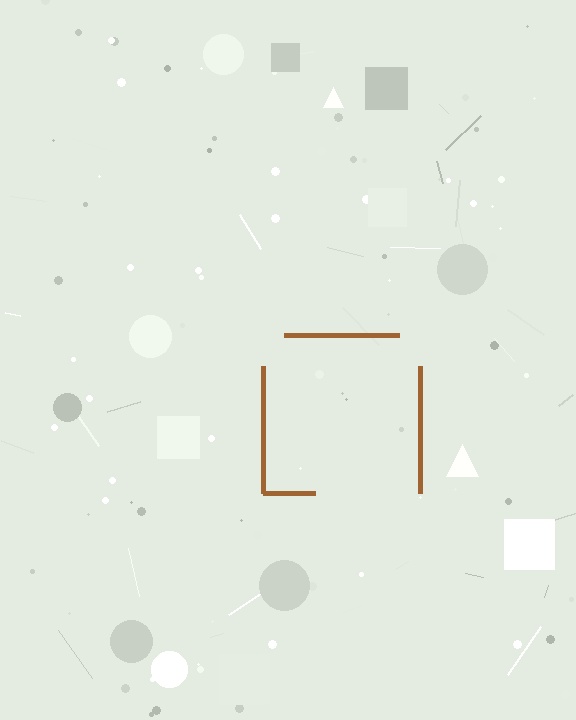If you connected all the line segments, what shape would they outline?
They would outline a square.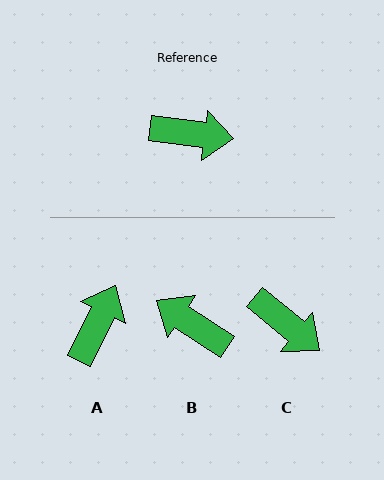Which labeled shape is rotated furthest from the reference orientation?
B, about 153 degrees away.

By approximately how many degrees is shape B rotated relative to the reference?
Approximately 153 degrees counter-clockwise.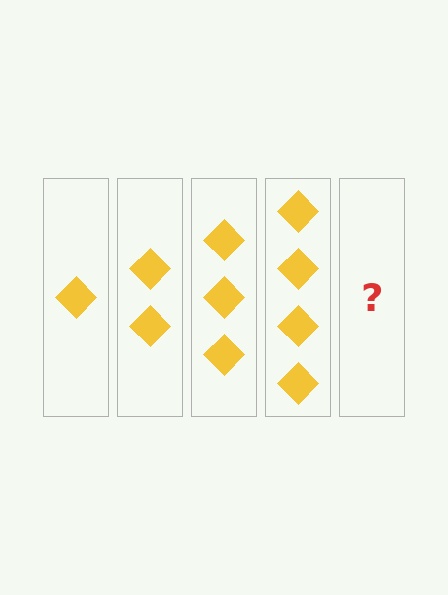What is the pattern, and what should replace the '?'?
The pattern is that each step adds one more diamond. The '?' should be 5 diamonds.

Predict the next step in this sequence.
The next step is 5 diamonds.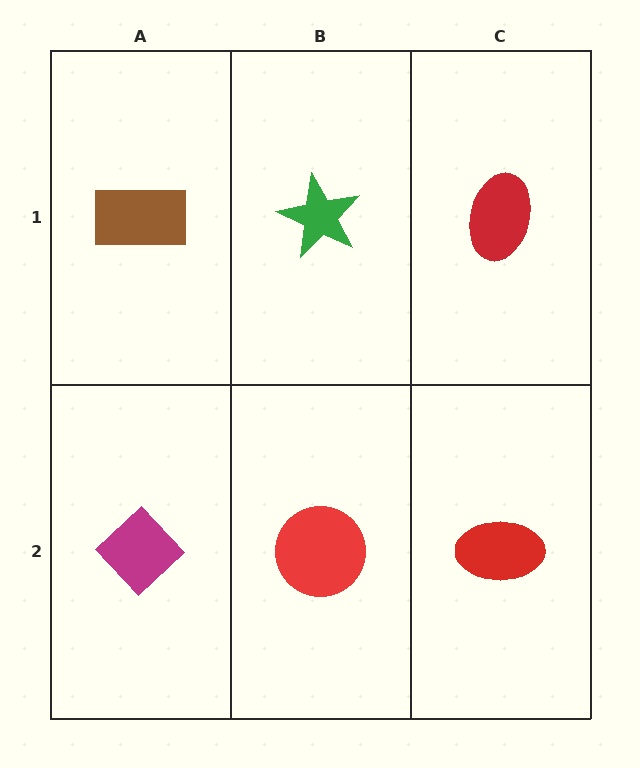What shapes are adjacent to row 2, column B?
A green star (row 1, column B), a magenta diamond (row 2, column A), a red ellipse (row 2, column C).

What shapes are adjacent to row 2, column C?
A red ellipse (row 1, column C), a red circle (row 2, column B).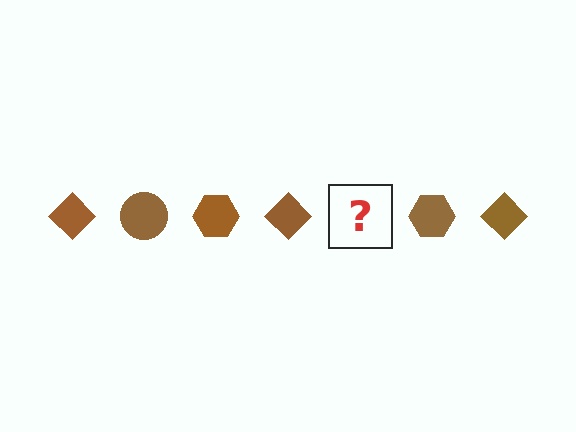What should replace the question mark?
The question mark should be replaced with a brown circle.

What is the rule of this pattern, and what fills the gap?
The rule is that the pattern cycles through diamond, circle, hexagon shapes in brown. The gap should be filled with a brown circle.